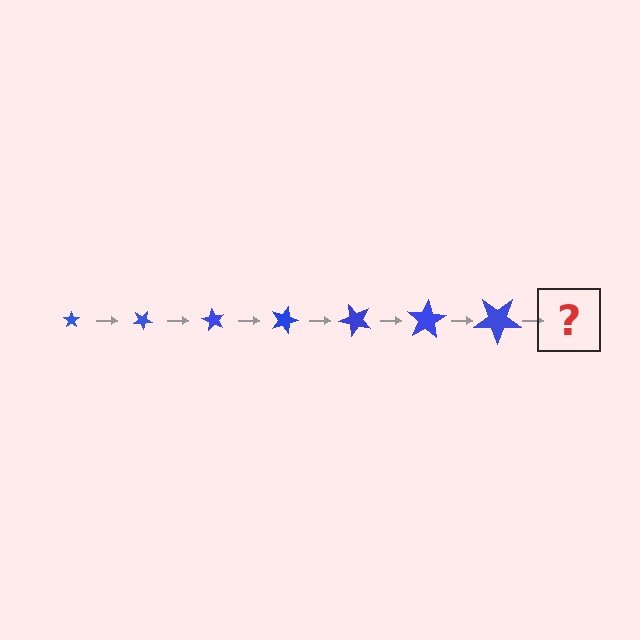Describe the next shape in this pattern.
It should be a star, larger than the previous one and rotated 210 degrees from the start.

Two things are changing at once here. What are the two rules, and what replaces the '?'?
The two rules are that the star grows larger each step and it rotates 30 degrees each step. The '?' should be a star, larger than the previous one and rotated 210 degrees from the start.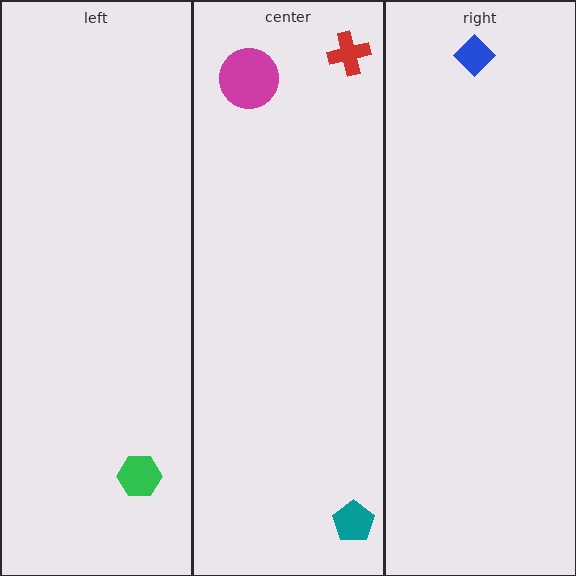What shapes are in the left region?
The green hexagon.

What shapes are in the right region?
The blue diamond.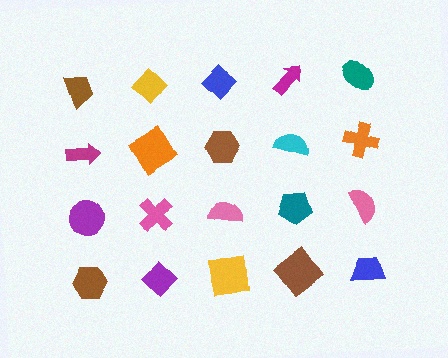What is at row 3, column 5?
A pink semicircle.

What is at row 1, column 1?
A brown trapezoid.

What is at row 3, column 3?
A pink semicircle.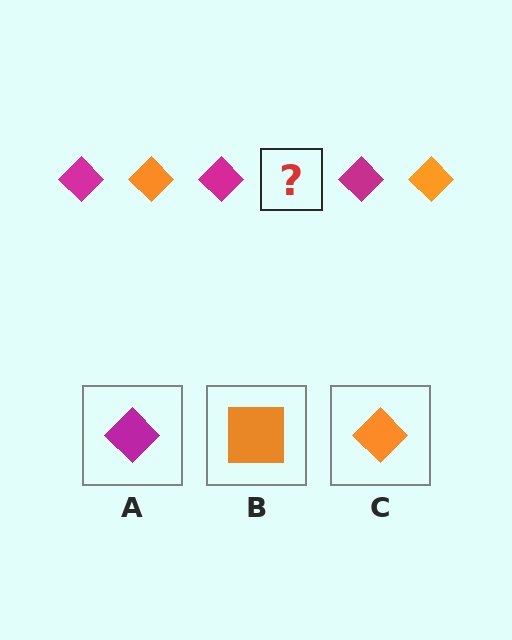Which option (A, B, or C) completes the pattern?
C.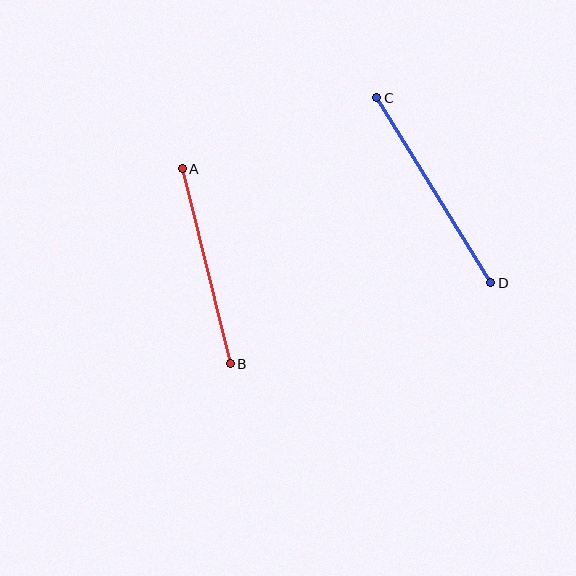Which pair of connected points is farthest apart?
Points C and D are farthest apart.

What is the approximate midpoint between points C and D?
The midpoint is at approximately (434, 190) pixels.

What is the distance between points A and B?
The distance is approximately 201 pixels.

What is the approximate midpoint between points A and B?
The midpoint is at approximately (206, 266) pixels.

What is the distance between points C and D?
The distance is approximately 217 pixels.